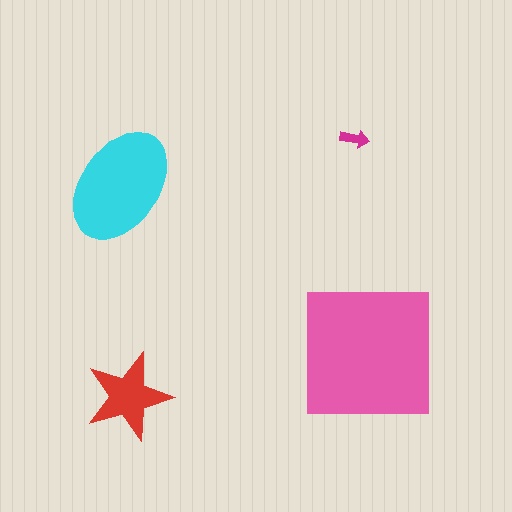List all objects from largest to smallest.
The pink square, the cyan ellipse, the red star, the magenta arrow.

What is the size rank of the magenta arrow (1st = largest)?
4th.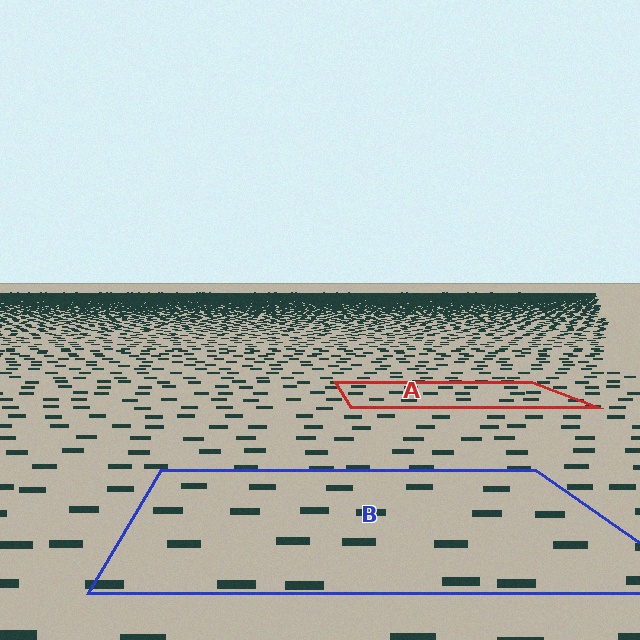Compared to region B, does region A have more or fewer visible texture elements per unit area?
Region A has more texture elements per unit area — they are packed more densely because it is farther away.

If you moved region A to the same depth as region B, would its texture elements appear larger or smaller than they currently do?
They would appear larger. At a closer depth, the same texture elements are projected at a bigger on-screen size.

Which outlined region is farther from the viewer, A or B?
Region A is farther from the viewer — the texture elements inside it appear smaller and more densely packed.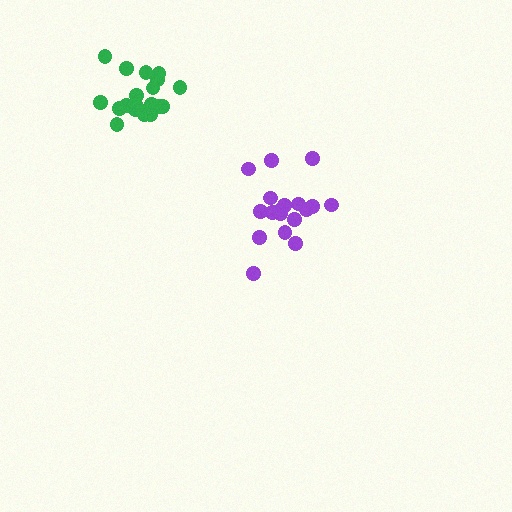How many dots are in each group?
Group 1: 18 dots, Group 2: 19 dots (37 total).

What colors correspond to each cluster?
The clusters are colored: purple, green.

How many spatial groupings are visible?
There are 2 spatial groupings.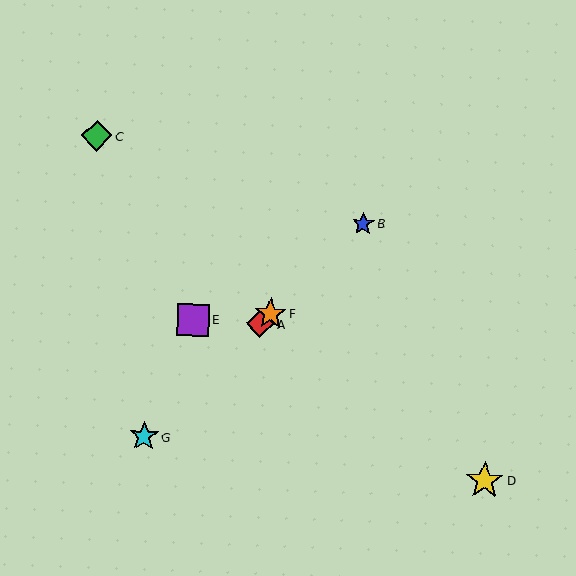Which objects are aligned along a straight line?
Objects A, B, F, G are aligned along a straight line.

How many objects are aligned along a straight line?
4 objects (A, B, F, G) are aligned along a straight line.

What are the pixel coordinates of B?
Object B is at (363, 224).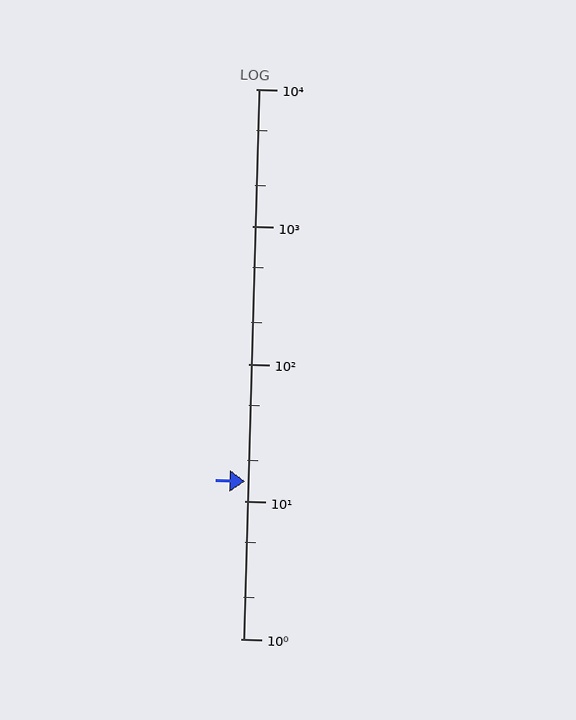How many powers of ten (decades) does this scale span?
The scale spans 4 decades, from 1 to 10000.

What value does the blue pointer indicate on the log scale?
The pointer indicates approximately 14.